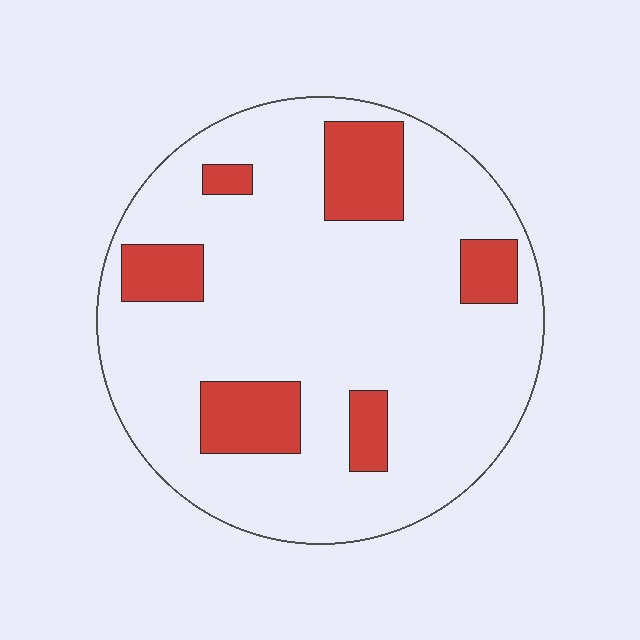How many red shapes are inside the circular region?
6.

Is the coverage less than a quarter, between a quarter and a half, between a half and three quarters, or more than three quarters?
Less than a quarter.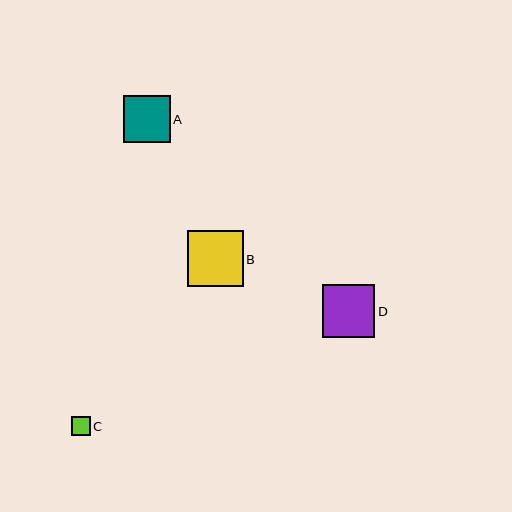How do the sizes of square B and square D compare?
Square B and square D are approximately the same size.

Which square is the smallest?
Square C is the smallest with a size of approximately 18 pixels.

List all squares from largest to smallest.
From largest to smallest: B, D, A, C.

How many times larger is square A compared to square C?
Square A is approximately 2.5 times the size of square C.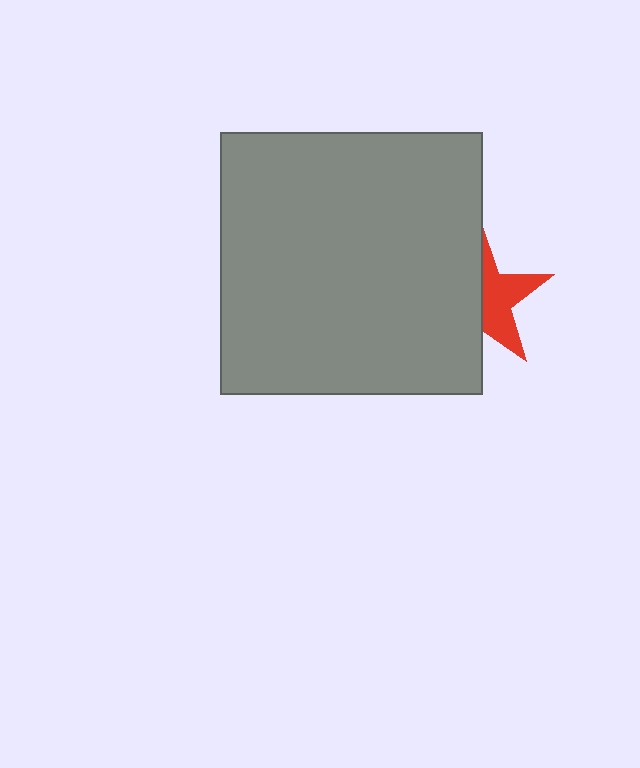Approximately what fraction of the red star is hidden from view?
Roughly 55% of the red star is hidden behind the gray square.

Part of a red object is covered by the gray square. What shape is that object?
It is a star.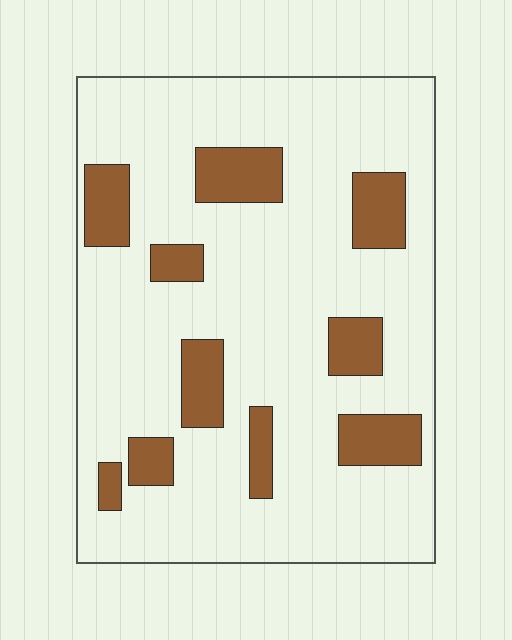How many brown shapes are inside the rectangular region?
10.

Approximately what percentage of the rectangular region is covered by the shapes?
Approximately 20%.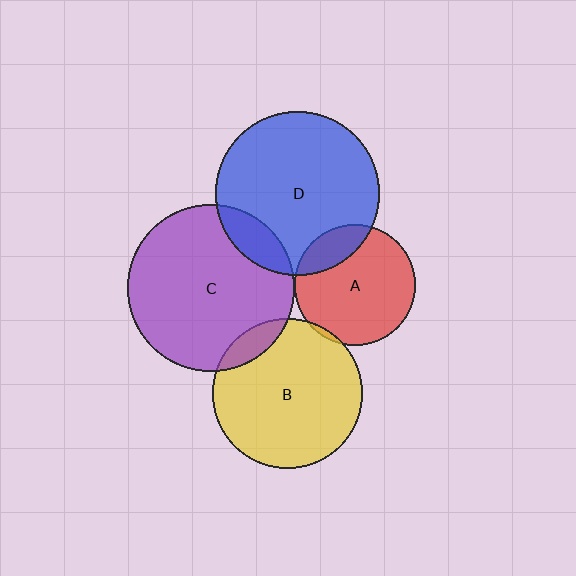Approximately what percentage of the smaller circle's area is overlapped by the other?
Approximately 5%.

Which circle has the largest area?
Circle C (purple).